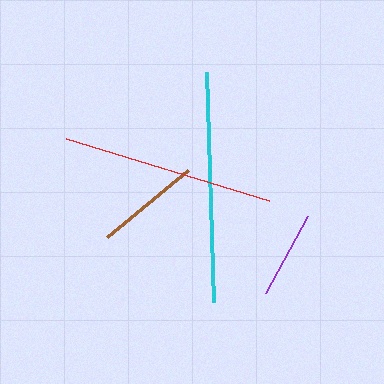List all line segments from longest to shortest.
From longest to shortest: cyan, red, brown, purple.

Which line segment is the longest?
The cyan line is the longest at approximately 229 pixels.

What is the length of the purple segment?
The purple segment is approximately 87 pixels long.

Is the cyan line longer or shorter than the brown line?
The cyan line is longer than the brown line.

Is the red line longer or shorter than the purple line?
The red line is longer than the purple line.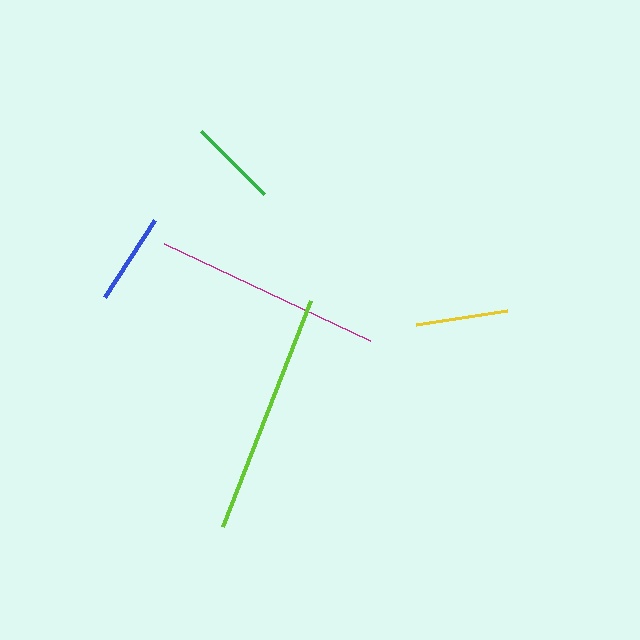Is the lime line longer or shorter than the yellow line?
The lime line is longer than the yellow line.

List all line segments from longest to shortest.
From longest to shortest: lime, magenta, yellow, blue, green.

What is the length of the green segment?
The green segment is approximately 88 pixels long.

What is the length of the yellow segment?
The yellow segment is approximately 92 pixels long.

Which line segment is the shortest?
The green line is the shortest at approximately 88 pixels.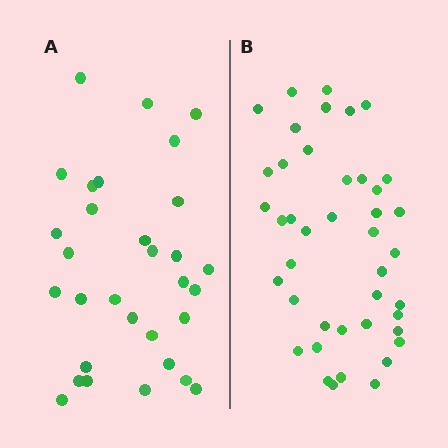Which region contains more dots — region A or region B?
Region B (the right region) has more dots.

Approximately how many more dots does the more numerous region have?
Region B has roughly 12 or so more dots than region A.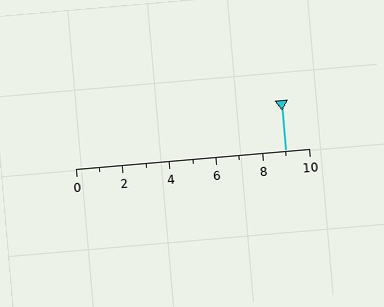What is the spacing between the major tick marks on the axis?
The major ticks are spaced 2 apart.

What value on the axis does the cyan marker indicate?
The marker indicates approximately 9.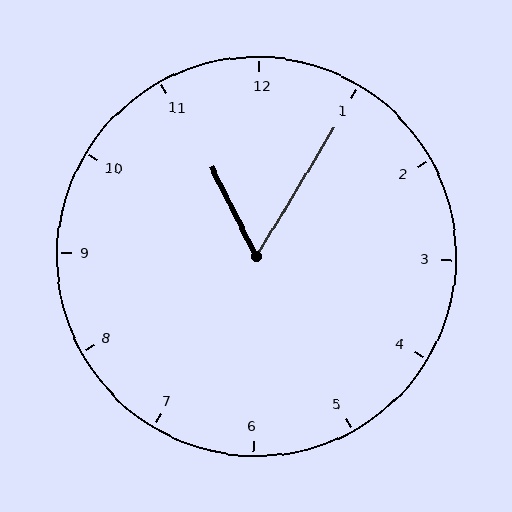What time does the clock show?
11:05.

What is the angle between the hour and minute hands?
Approximately 58 degrees.